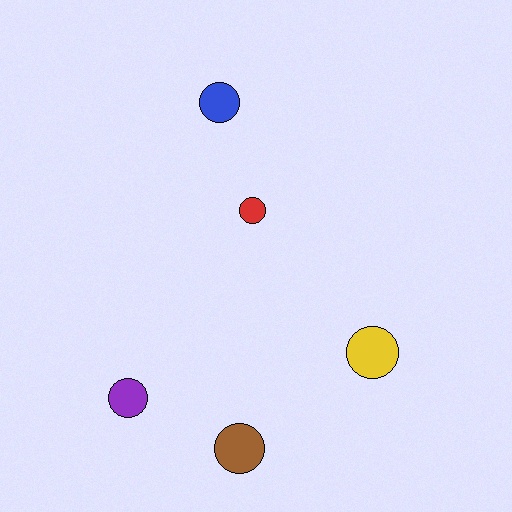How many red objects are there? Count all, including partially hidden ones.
There is 1 red object.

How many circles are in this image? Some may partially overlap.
There are 5 circles.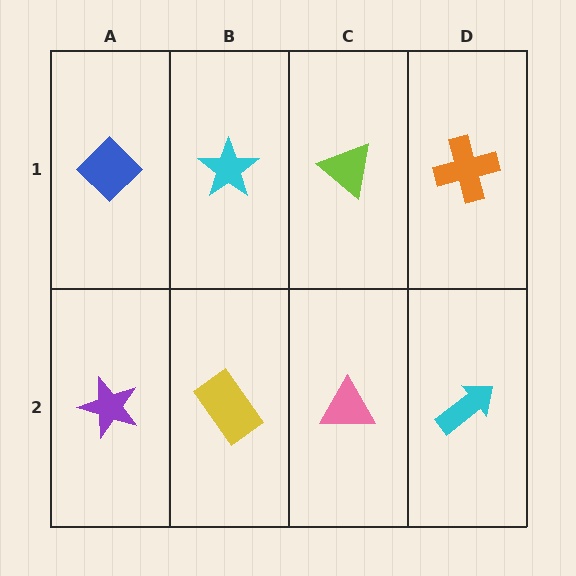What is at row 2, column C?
A pink triangle.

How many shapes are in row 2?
4 shapes.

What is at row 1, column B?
A cyan star.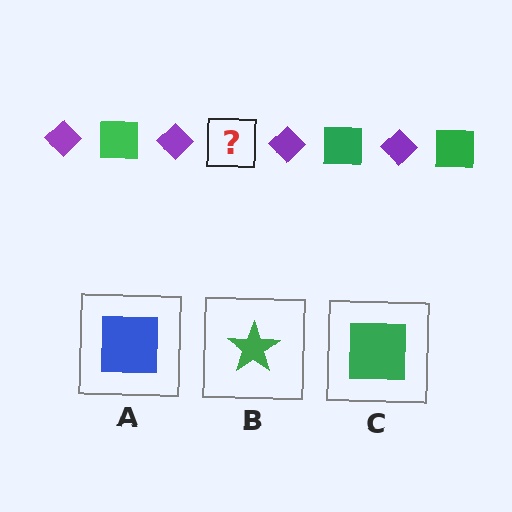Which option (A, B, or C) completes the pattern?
C.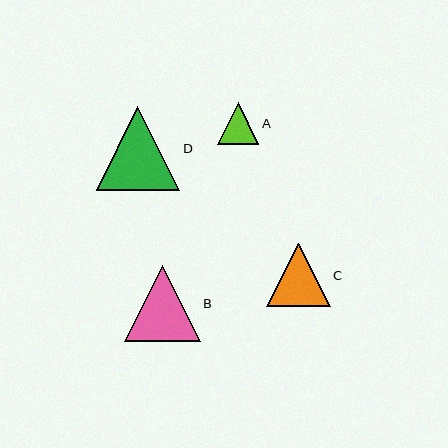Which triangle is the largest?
Triangle D is the largest with a size of approximately 83 pixels.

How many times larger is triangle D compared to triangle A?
Triangle D is approximately 2.0 times the size of triangle A.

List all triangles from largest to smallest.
From largest to smallest: D, B, C, A.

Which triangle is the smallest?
Triangle A is the smallest with a size of approximately 42 pixels.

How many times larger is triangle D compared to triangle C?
Triangle D is approximately 1.3 times the size of triangle C.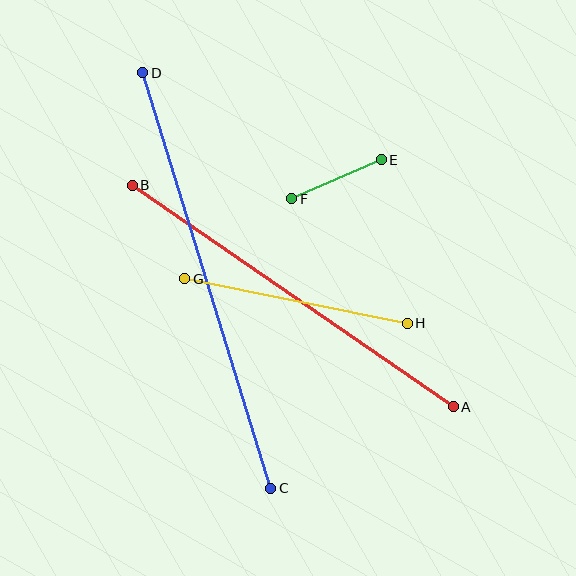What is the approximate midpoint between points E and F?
The midpoint is at approximately (337, 179) pixels.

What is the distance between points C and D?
The distance is approximately 435 pixels.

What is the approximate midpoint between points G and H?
The midpoint is at approximately (296, 301) pixels.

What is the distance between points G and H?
The distance is approximately 227 pixels.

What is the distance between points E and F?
The distance is approximately 97 pixels.